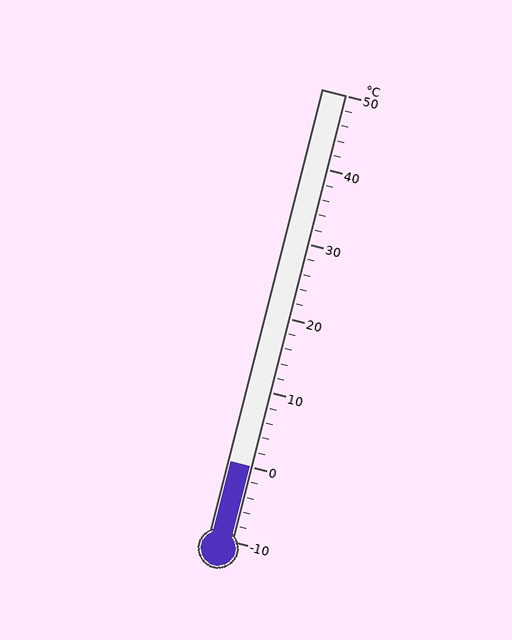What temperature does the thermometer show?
The thermometer shows approximately 0°C.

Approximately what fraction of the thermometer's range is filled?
The thermometer is filled to approximately 15% of its range.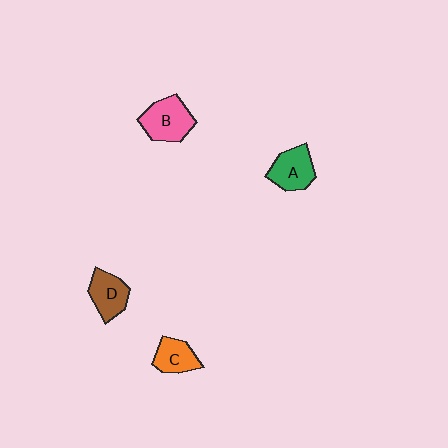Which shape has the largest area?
Shape B (pink).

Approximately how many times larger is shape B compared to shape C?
Approximately 1.4 times.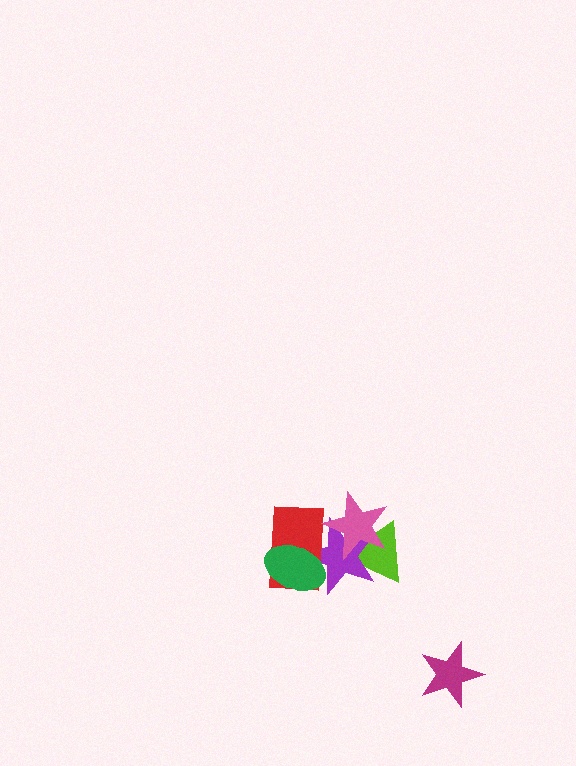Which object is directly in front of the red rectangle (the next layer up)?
The pink star is directly in front of the red rectangle.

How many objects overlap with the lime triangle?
2 objects overlap with the lime triangle.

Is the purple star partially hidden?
Yes, it is partially covered by another shape.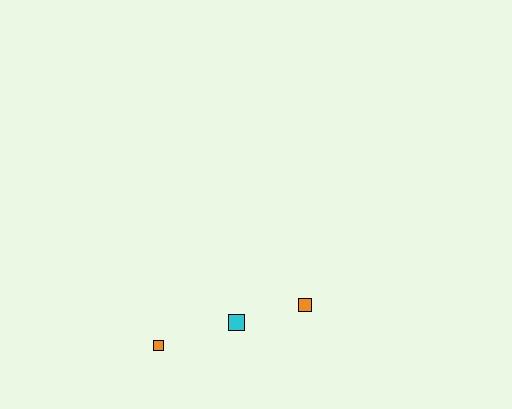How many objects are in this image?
There are 3 objects.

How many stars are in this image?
There are no stars.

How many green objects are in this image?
There are no green objects.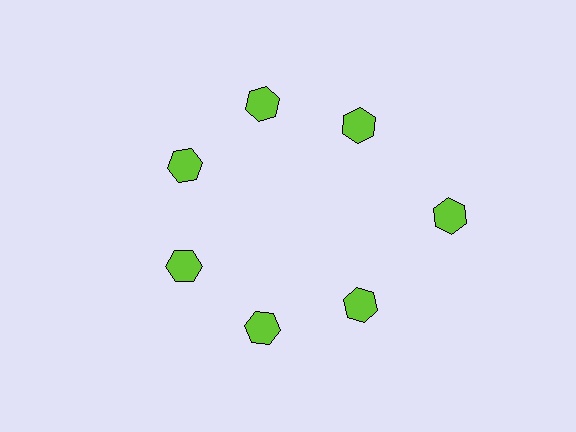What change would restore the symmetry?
The symmetry would be restored by moving it inward, back onto the ring so that all 7 hexagons sit at equal angles and equal distance from the center.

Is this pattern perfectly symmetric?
No. The 7 lime hexagons are arranged in a ring, but one element near the 3 o'clock position is pushed outward from the center, breaking the 7-fold rotational symmetry.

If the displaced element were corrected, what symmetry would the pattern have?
It would have 7-fold rotational symmetry — the pattern would map onto itself every 51 degrees.